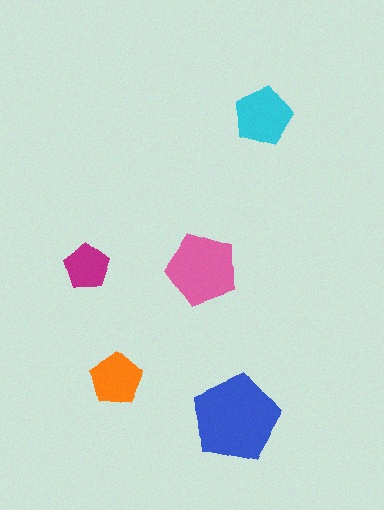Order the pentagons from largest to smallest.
the blue one, the pink one, the cyan one, the orange one, the magenta one.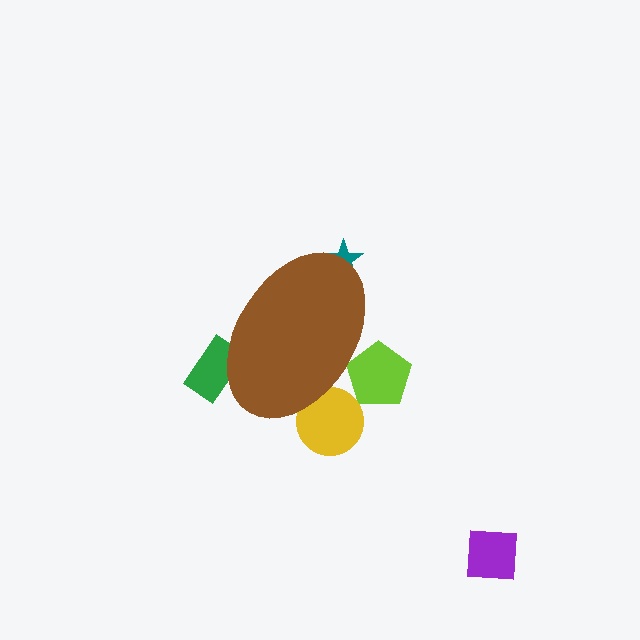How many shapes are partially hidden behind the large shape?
4 shapes are partially hidden.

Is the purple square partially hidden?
No, the purple square is fully visible.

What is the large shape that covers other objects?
A brown ellipse.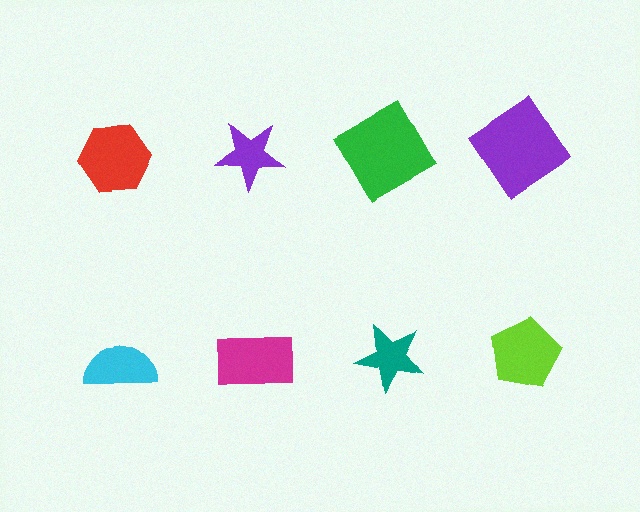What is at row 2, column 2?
A magenta rectangle.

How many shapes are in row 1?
4 shapes.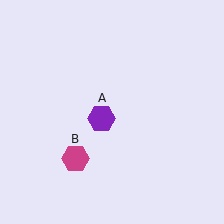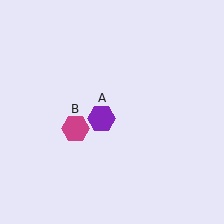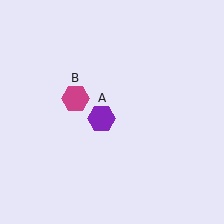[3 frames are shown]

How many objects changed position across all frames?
1 object changed position: magenta hexagon (object B).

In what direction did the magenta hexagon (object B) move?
The magenta hexagon (object B) moved up.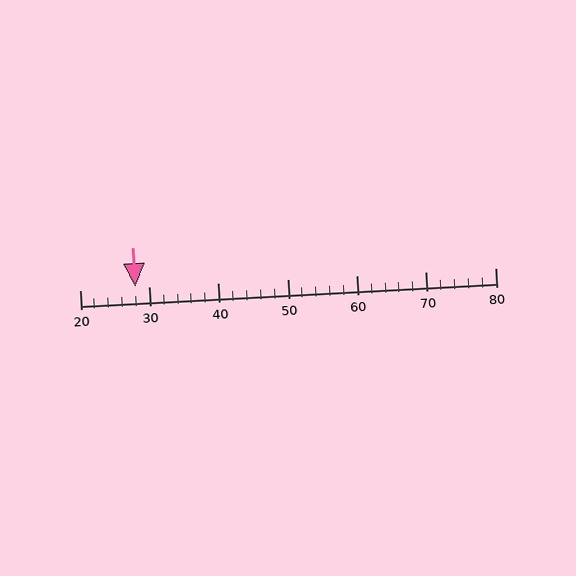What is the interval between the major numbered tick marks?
The major tick marks are spaced 10 units apart.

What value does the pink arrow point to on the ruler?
The pink arrow points to approximately 28.